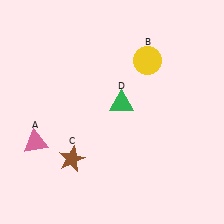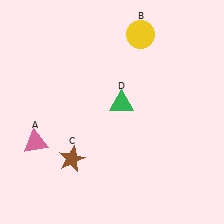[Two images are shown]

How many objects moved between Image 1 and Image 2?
1 object moved between the two images.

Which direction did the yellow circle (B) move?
The yellow circle (B) moved up.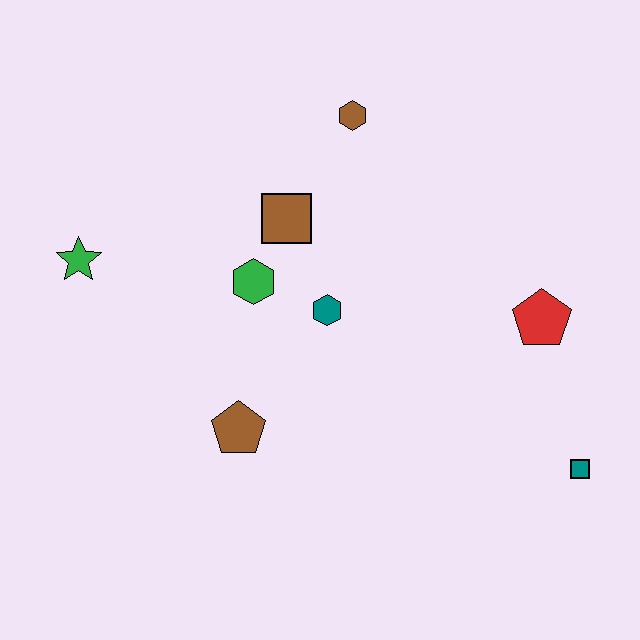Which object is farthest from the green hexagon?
The teal square is farthest from the green hexagon.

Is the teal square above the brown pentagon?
No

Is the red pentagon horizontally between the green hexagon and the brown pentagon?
No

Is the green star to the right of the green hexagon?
No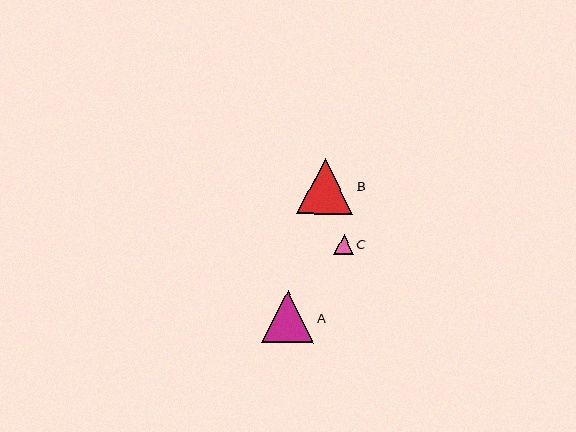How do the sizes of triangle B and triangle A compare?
Triangle B and triangle A are approximately the same size.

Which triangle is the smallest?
Triangle C is the smallest with a size of approximately 19 pixels.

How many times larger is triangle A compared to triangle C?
Triangle A is approximately 2.7 times the size of triangle C.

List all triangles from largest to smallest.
From largest to smallest: B, A, C.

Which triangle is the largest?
Triangle B is the largest with a size of approximately 56 pixels.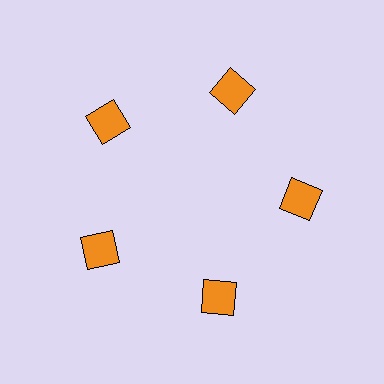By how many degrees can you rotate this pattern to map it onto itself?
The pattern maps onto itself every 72 degrees of rotation.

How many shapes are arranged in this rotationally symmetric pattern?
There are 5 shapes, arranged in 5 groups of 1.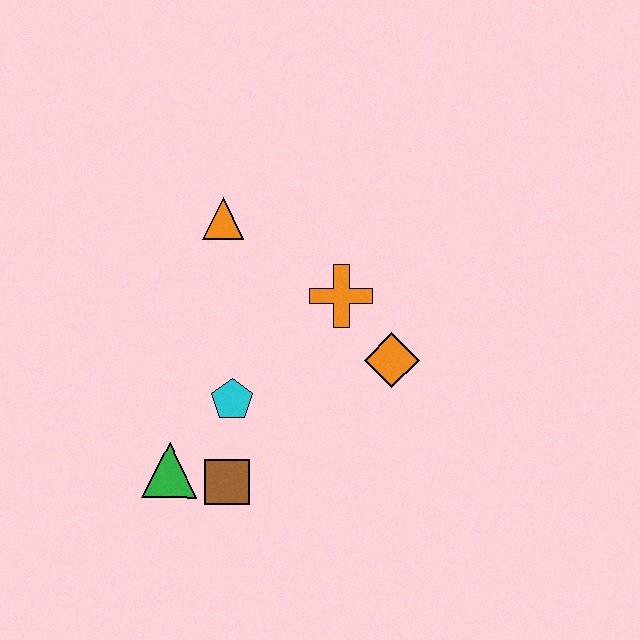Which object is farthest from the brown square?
The orange triangle is farthest from the brown square.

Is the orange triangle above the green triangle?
Yes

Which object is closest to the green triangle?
The brown square is closest to the green triangle.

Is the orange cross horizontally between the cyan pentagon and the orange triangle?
No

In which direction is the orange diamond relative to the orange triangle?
The orange diamond is to the right of the orange triangle.